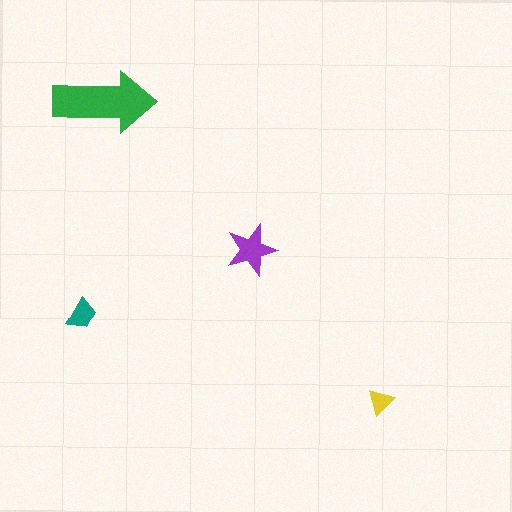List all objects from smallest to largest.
The yellow triangle, the teal trapezoid, the purple star, the green arrow.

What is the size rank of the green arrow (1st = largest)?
1st.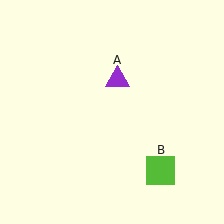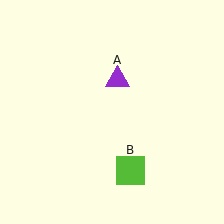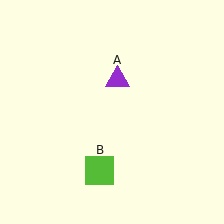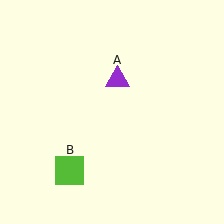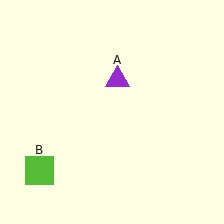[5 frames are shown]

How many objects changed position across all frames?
1 object changed position: lime square (object B).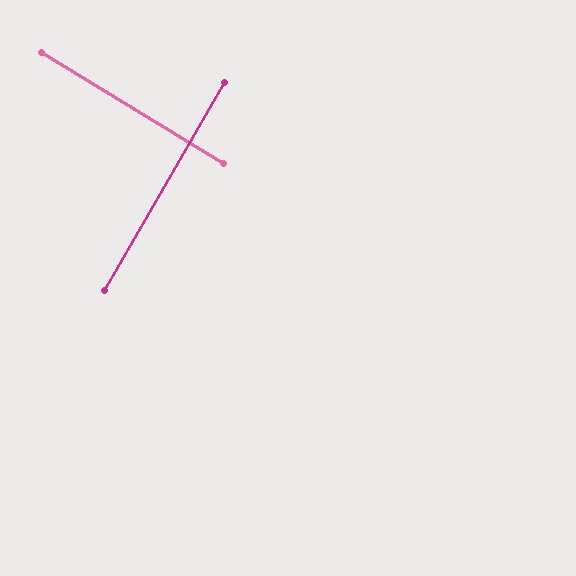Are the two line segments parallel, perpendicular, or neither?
Perpendicular — they meet at approximately 89°.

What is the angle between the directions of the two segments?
Approximately 89 degrees.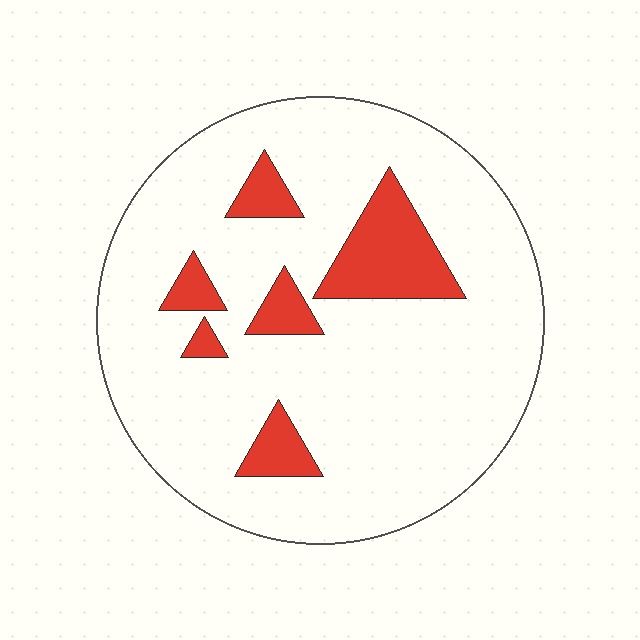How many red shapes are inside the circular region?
6.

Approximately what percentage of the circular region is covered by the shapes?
Approximately 15%.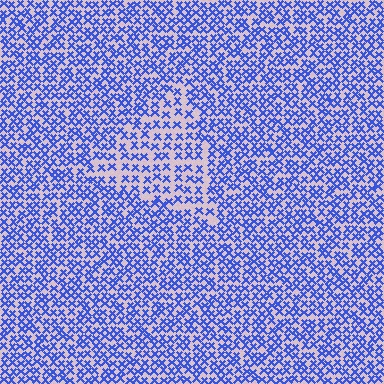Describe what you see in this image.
The image contains small blue elements arranged at two different densities. A triangle-shaped region is visible where the elements are less densely packed than the surrounding area.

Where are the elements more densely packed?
The elements are more densely packed outside the triangle boundary.